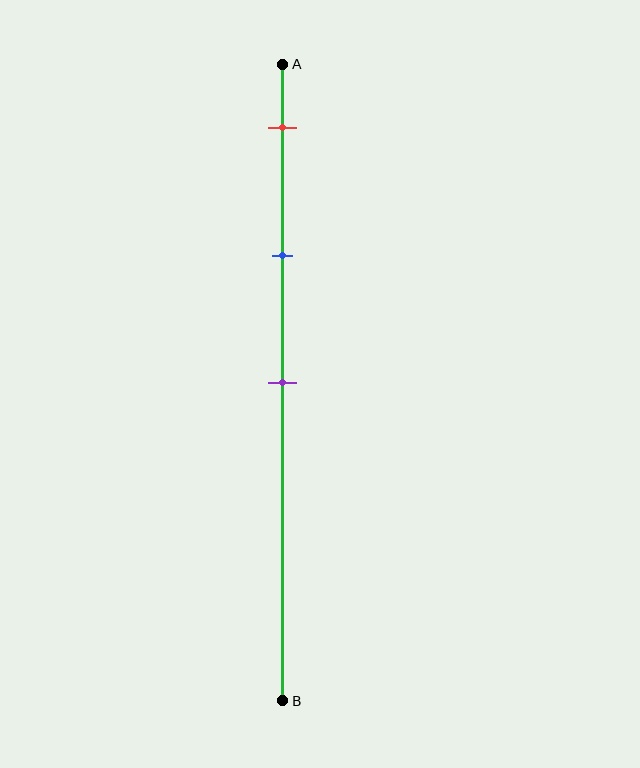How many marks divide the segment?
There are 3 marks dividing the segment.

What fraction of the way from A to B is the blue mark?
The blue mark is approximately 30% (0.3) of the way from A to B.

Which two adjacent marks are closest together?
The red and blue marks are the closest adjacent pair.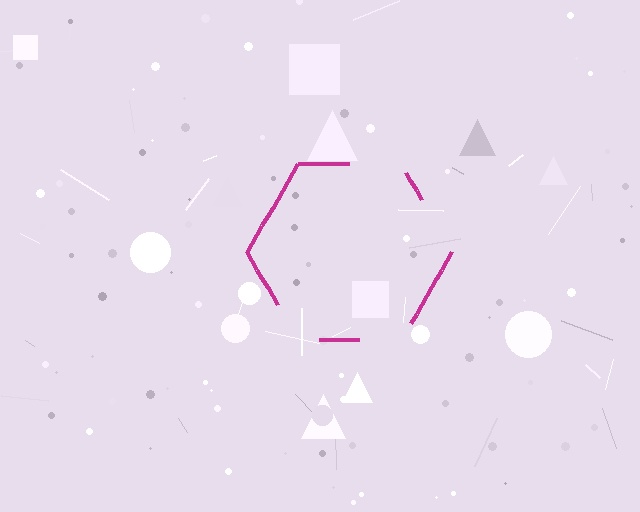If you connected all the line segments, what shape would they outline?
They would outline a hexagon.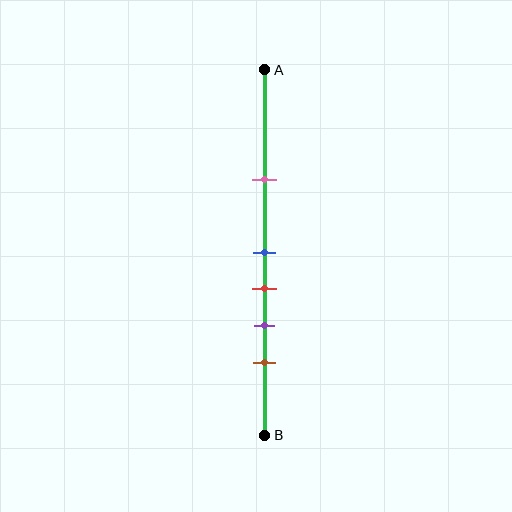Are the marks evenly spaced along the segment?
No, the marks are not evenly spaced.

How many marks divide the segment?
There are 5 marks dividing the segment.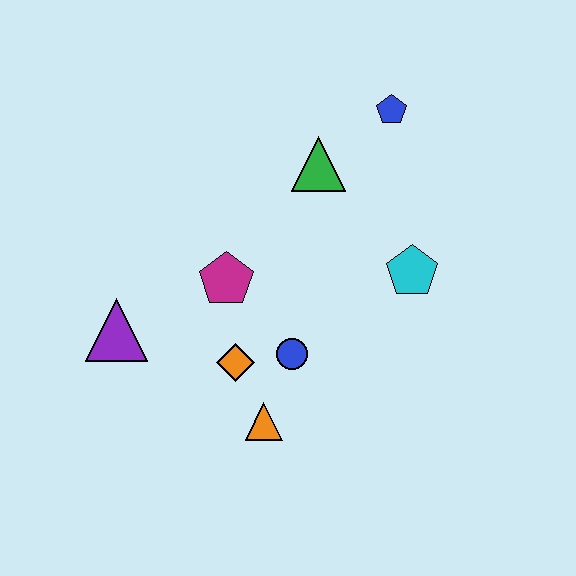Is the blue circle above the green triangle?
No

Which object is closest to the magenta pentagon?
The orange diamond is closest to the magenta pentagon.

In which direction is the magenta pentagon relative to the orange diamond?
The magenta pentagon is above the orange diamond.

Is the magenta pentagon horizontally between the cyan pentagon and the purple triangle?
Yes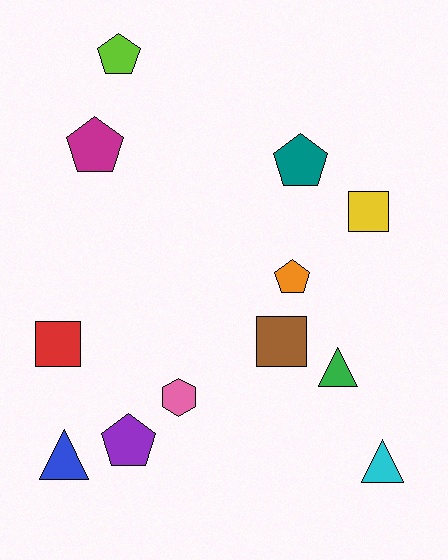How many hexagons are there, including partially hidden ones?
There is 1 hexagon.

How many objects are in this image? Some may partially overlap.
There are 12 objects.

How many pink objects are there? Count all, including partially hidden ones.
There is 1 pink object.